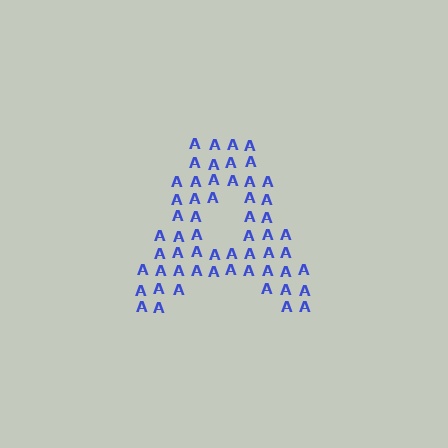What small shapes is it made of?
It is made of small letter A's.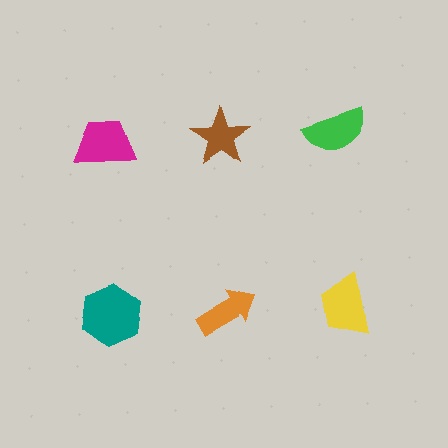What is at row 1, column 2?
A brown star.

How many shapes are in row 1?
3 shapes.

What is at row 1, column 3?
A green semicircle.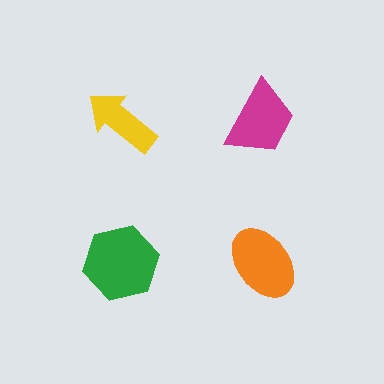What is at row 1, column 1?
A yellow arrow.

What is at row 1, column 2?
A magenta trapezoid.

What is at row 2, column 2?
An orange ellipse.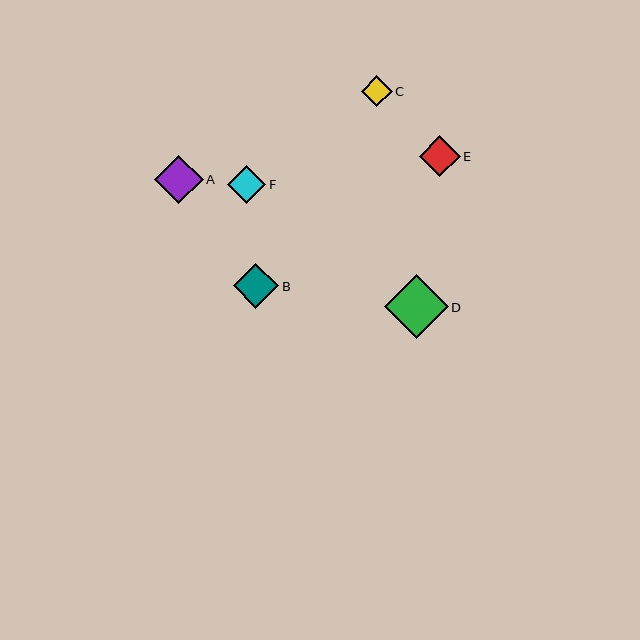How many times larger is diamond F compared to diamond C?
Diamond F is approximately 1.2 times the size of diamond C.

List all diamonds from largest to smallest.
From largest to smallest: D, A, B, E, F, C.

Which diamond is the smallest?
Diamond C is the smallest with a size of approximately 31 pixels.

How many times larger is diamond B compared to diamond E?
Diamond B is approximately 1.1 times the size of diamond E.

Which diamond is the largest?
Diamond D is the largest with a size of approximately 63 pixels.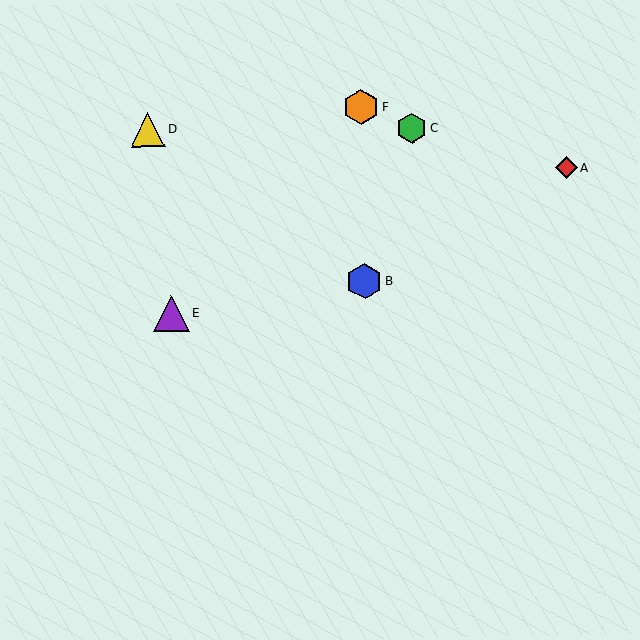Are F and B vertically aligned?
Yes, both are at x≈361.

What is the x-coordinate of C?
Object C is at x≈411.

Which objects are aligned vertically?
Objects B, F are aligned vertically.